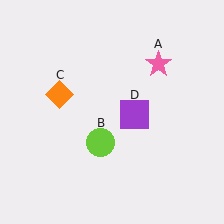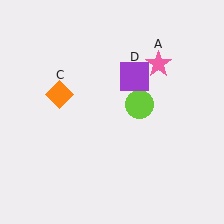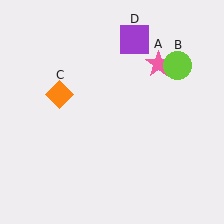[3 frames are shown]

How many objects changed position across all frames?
2 objects changed position: lime circle (object B), purple square (object D).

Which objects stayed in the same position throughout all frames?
Pink star (object A) and orange diamond (object C) remained stationary.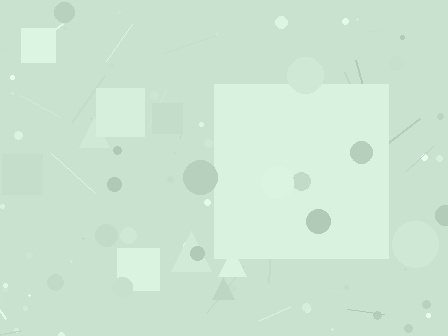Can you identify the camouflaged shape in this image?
The camouflaged shape is a square.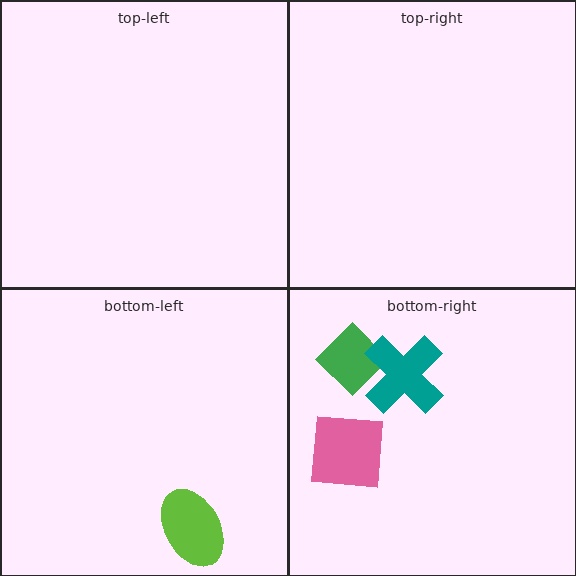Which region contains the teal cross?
The bottom-right region.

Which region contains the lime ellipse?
The bottom-left region.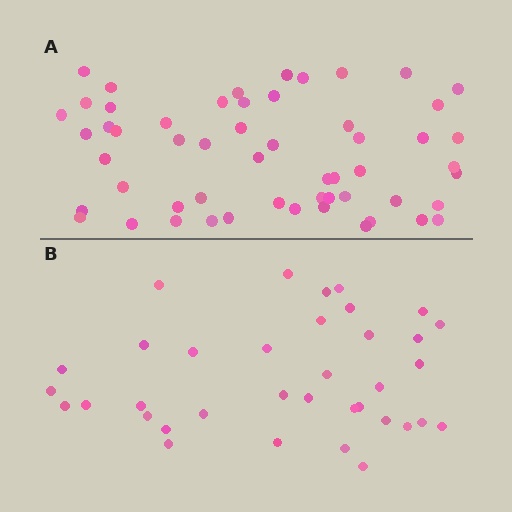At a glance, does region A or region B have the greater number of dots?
Region A (the top region) has more dots.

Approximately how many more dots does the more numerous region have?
Region A has approximately 20 more dots than region B.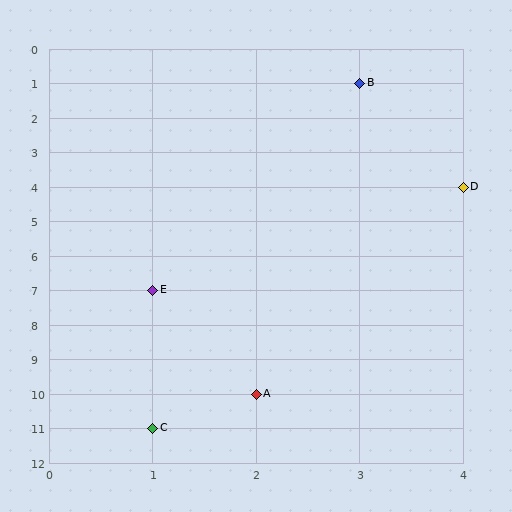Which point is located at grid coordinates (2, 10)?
Point A is at (2, 10).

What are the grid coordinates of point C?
Point C is at grid coordinates (1, 11).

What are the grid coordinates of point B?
Point B is at grid coordinates (3, 1).